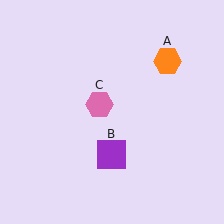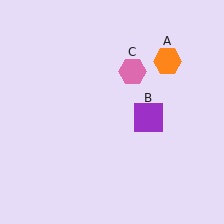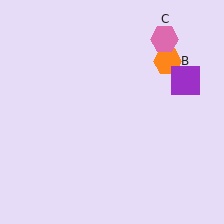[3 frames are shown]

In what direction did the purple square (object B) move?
The purple square (object B) moved up and to the right.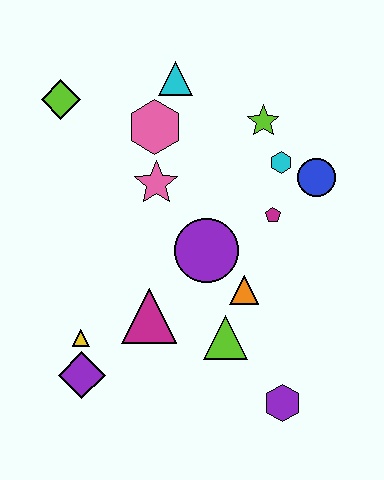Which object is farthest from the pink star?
The purple hexagon is farthest from the pink star.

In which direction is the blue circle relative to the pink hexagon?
The blue circle is to the right of the pink hexagon.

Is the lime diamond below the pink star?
No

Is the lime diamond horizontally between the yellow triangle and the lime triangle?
No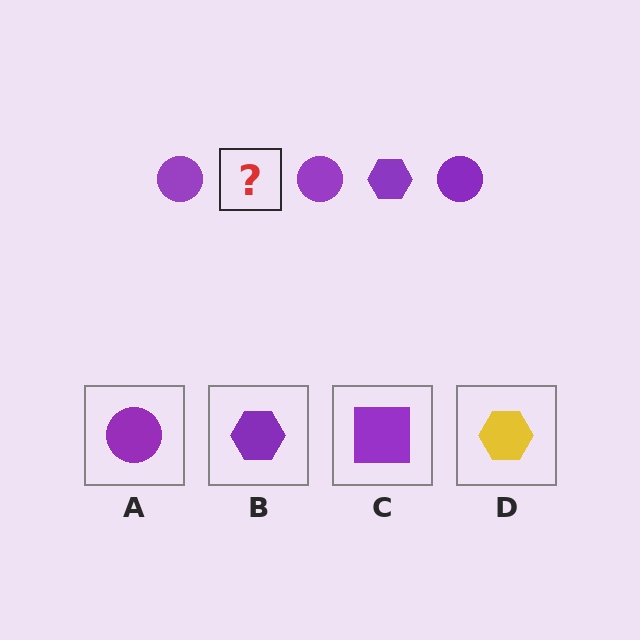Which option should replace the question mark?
Option B.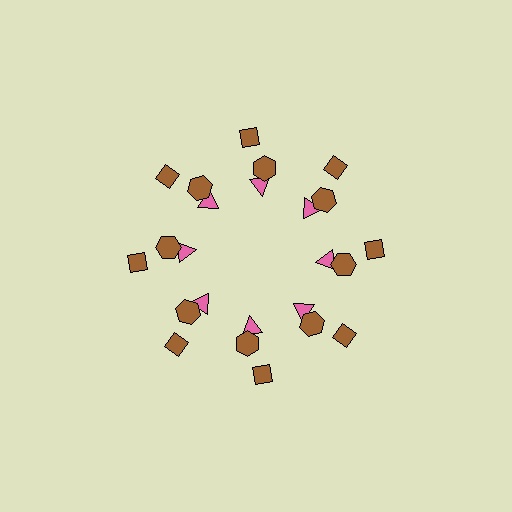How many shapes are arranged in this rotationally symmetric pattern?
There are 24 shapes, arranged in 8 groups of 3.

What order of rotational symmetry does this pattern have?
This pattern has 8-fold rotational symmetry.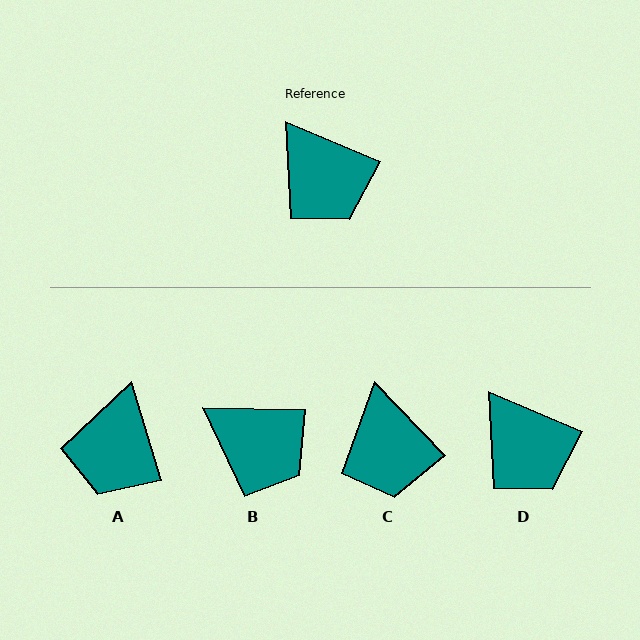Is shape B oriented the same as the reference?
No, it is off by about 22 degrees.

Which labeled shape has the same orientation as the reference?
D.